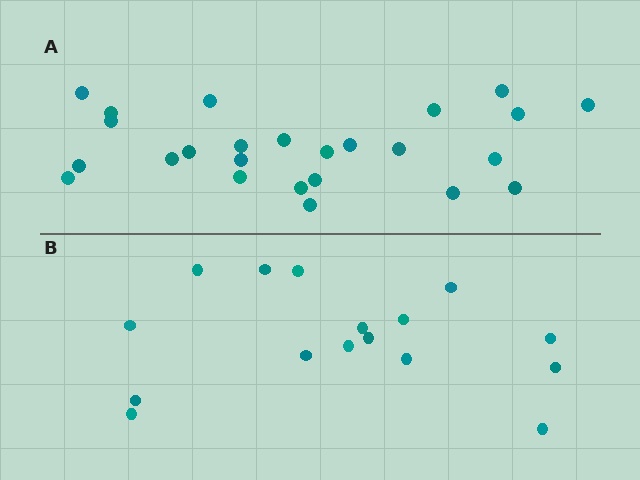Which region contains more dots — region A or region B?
Region A (the top region) has more dots.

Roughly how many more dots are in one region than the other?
Region A has roughly 8 or so more dots than region B.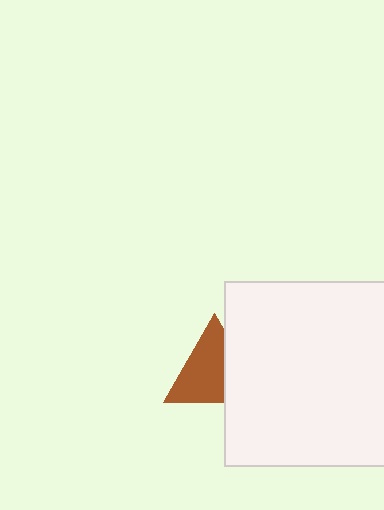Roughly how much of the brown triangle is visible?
Most of it is visible (roughly 65%).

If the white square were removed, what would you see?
You would see the complete brown triangle.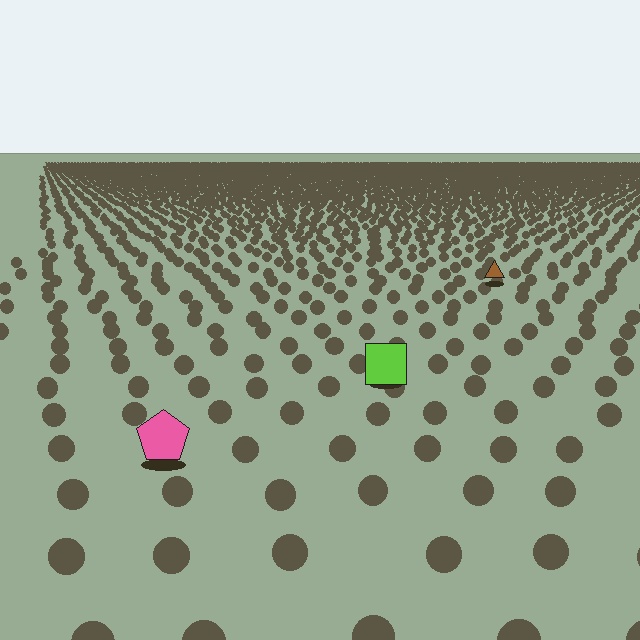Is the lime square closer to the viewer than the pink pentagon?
No. The pink pentagon is closer — you can tell from the texture gradient: the ground texture is coarser near it.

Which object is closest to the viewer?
The pink pentagon is closest. The texture marks near it are larger and more spread out.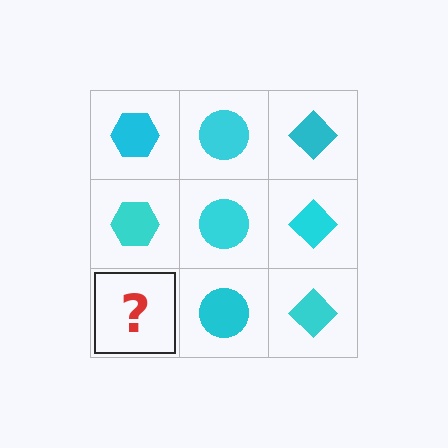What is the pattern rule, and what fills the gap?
The rule is that each column has a consistent shape. The gap should be filled with a cyan hexagon.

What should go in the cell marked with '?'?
The missing cell should contain a cyan hexagon.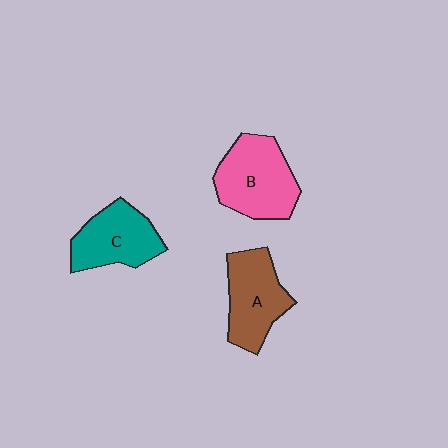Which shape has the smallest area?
Shape C (teal).